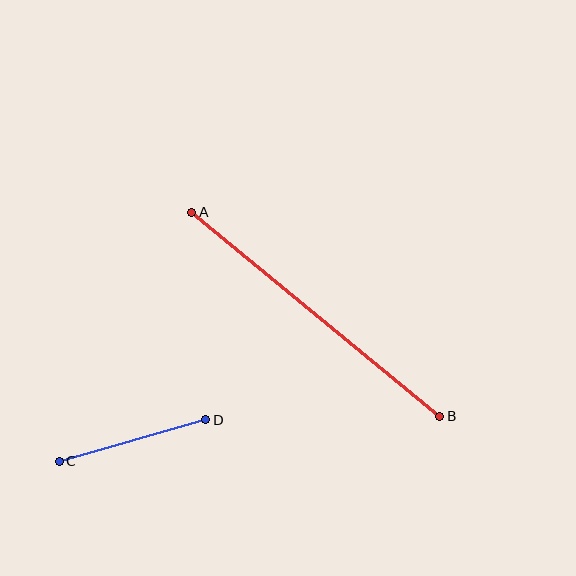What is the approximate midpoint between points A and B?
The midpoint is at approximately (316, 314) pixels.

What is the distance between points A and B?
The distance is approximately 321 pixels.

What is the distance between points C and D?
The distance is approximately 152 pixels.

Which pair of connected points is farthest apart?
Points A and B are farthest apart.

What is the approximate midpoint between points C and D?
The midpoint is at approximately (133, 440) pixels.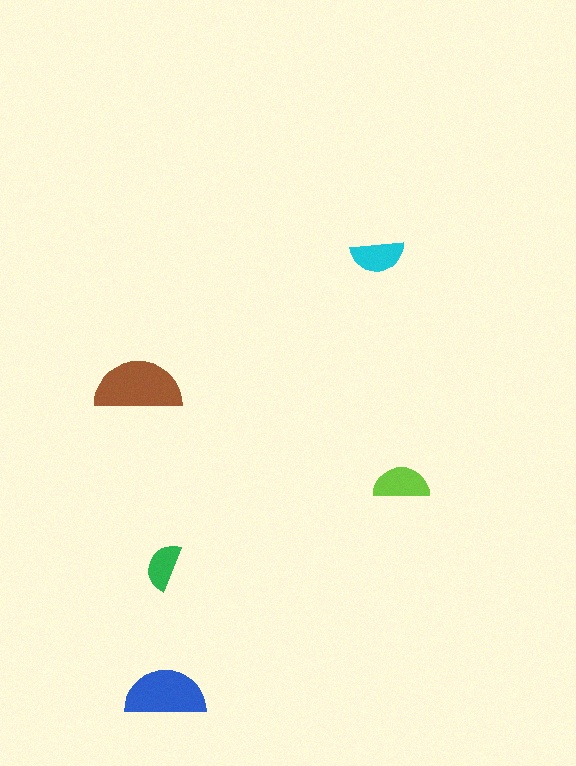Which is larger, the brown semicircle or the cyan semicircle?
The brown one.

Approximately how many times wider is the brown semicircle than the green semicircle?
About 2 times wider.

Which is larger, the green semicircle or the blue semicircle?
The blue one.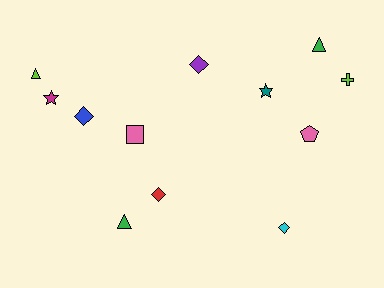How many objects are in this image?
There are 12 objects.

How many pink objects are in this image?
There are 2 pink objects.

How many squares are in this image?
There is 1 square.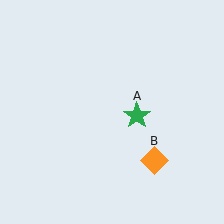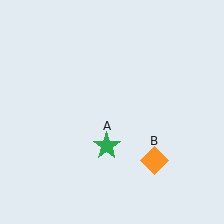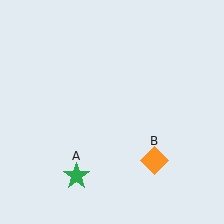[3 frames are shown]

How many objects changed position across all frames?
1 object changed position: green star (object A).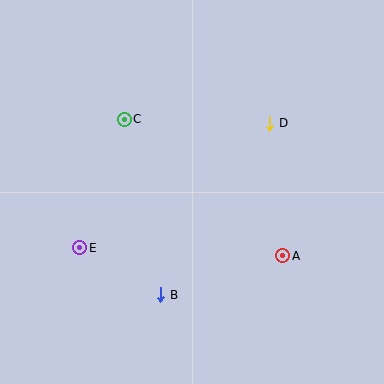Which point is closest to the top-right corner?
Point D is closest to the top-right corner.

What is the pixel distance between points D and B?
The distance between D and B is 203 pixels.